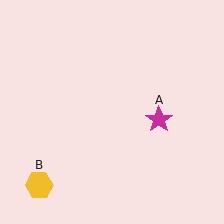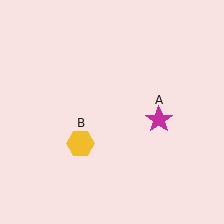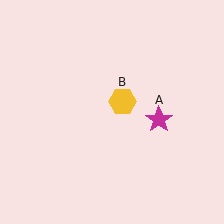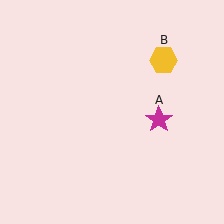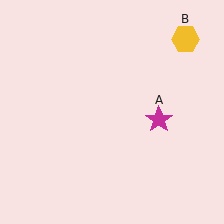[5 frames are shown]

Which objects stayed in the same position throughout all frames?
Magenta star (object A) remained stationary.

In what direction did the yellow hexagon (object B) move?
The yellow hexagon (object B) moved up and to the right.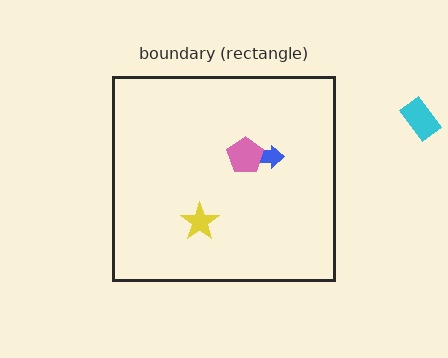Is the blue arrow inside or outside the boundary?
Inside.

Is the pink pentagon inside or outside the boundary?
Inside.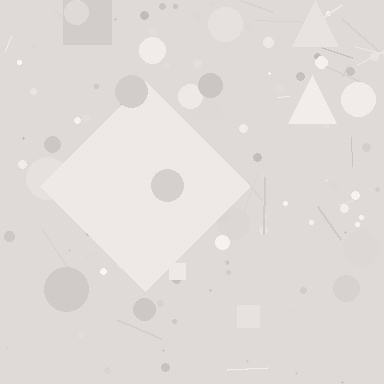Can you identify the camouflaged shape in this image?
The camouflaged shape is a diamond.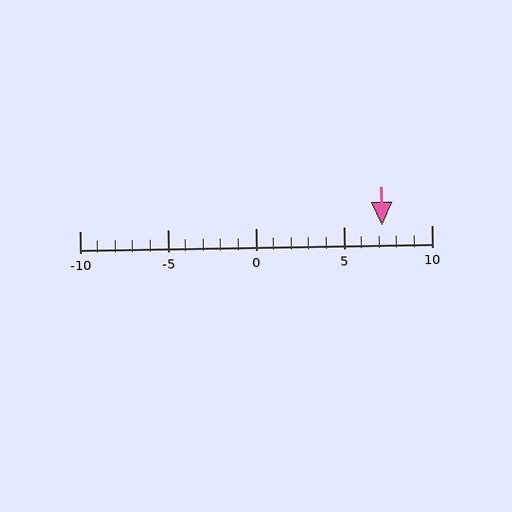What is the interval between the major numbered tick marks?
The major tick marks are spaced 5 units apart.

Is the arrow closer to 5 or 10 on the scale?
The arrow is closer to 5.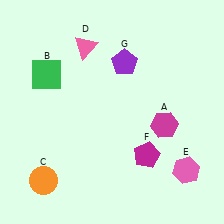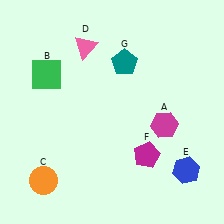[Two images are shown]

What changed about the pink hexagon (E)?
In Image 1, E is pink. In Image 2, it changed to blue.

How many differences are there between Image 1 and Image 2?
There are 2 differences between the two images.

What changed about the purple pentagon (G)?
In Image 1, G is purple. In Image 2, it changed to teal.